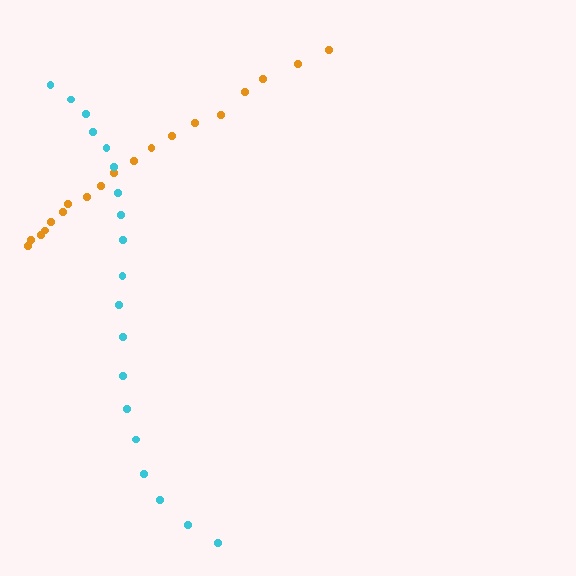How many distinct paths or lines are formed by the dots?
There are 2 distinct paths.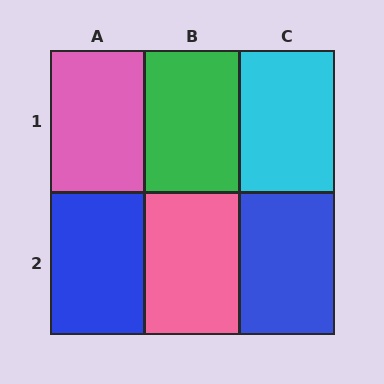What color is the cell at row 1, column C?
Cyan.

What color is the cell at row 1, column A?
Pink.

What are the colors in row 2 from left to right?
Blue, pink, blue.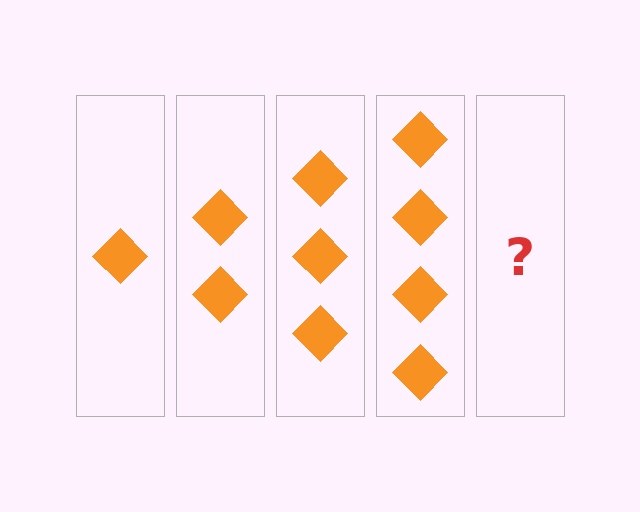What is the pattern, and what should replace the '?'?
The pattern is that each step adds one more diamond. The '?' should be 5 diamonds.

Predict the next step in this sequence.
The next step is 5 diamonds.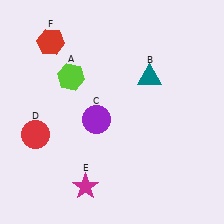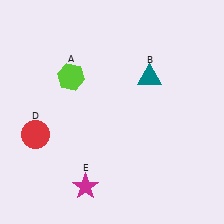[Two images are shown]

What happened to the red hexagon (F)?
The red hexagon (F) was removed in Image 2. It was in the top-left area of Image 1.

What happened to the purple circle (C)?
The purple circle (C) was removed in Image 2. It was in the bottom-left area of Image 1.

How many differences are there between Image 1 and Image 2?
There are 2 differences between the two images.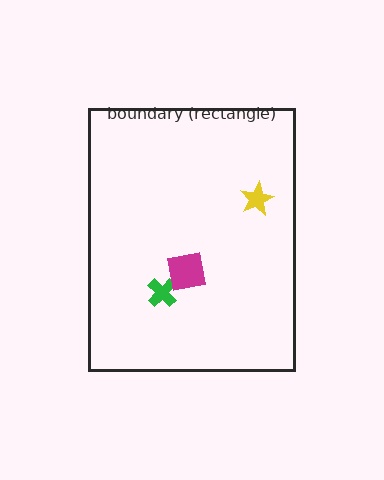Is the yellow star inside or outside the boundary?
Inside.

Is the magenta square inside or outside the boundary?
Inside.